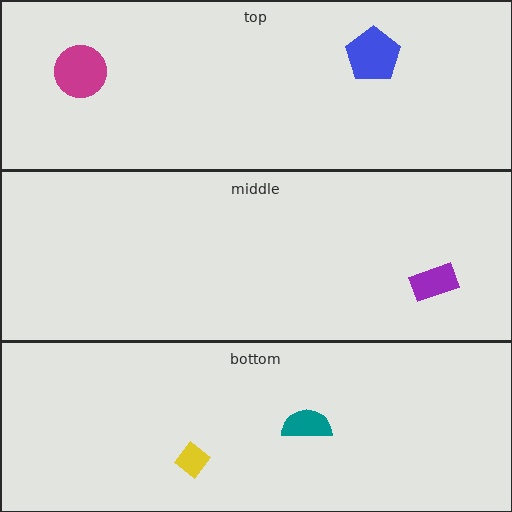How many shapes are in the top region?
2.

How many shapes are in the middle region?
1.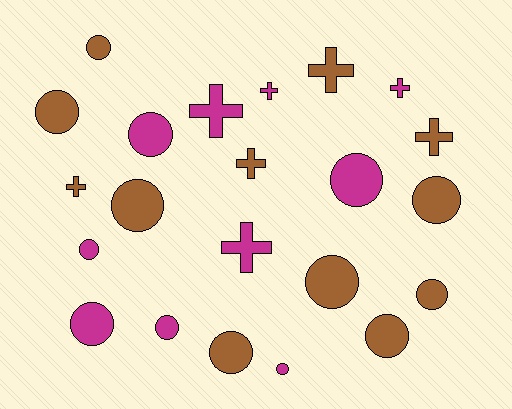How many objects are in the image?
There are 22 objects.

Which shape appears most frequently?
Circle, with 14 objects.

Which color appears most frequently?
Brown, with 12 objects.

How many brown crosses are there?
There are 4 brown crosses.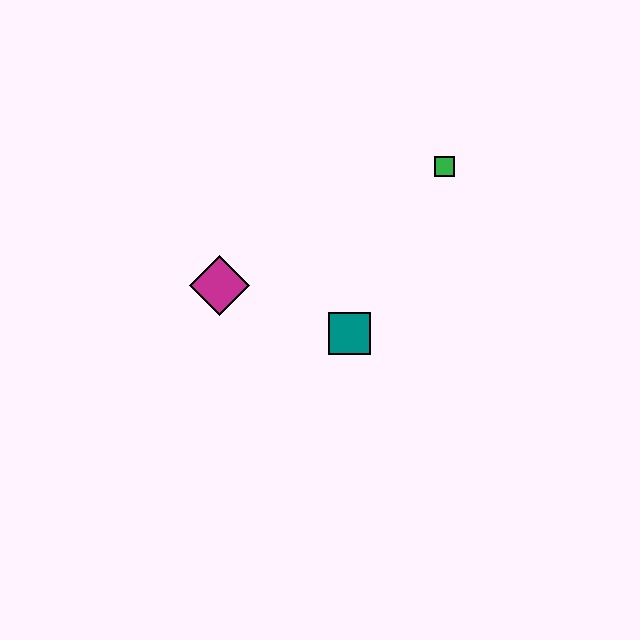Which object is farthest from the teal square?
The green square is farthest from the teal square.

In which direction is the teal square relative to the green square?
The teal square is below the green square.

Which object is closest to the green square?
The teal square is closest to the green square.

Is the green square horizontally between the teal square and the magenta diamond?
No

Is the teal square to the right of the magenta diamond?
Yes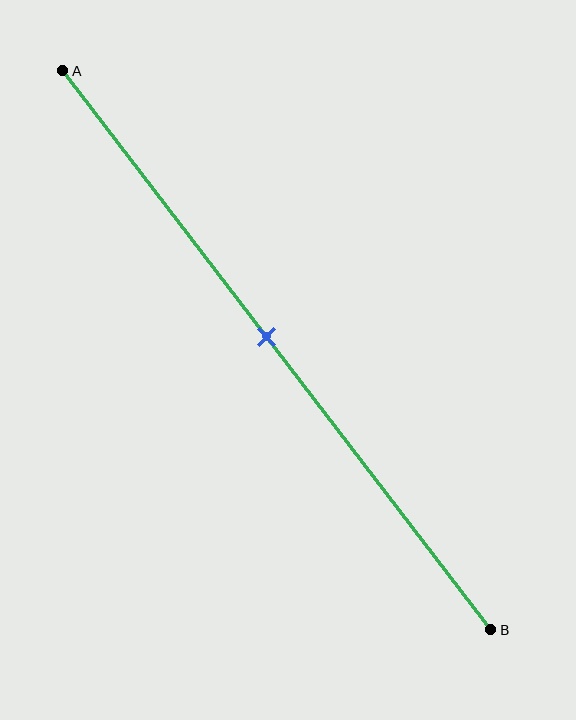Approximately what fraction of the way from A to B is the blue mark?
The blue mark is approximately 50% of the way from A to B.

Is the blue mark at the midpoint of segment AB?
Yes, the mark is approximately at the midpoint.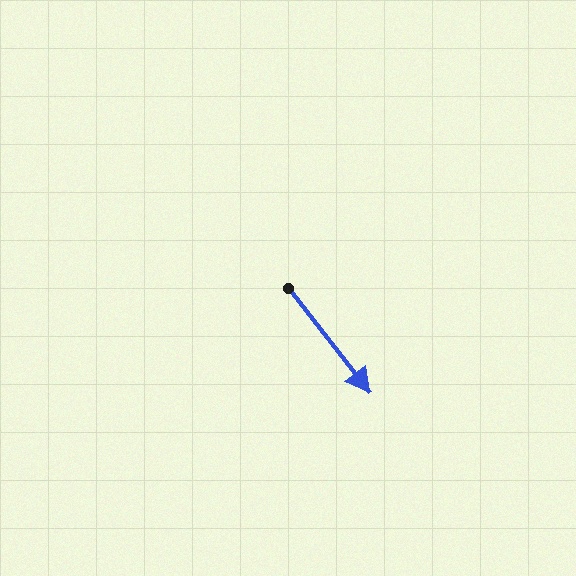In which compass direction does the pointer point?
Southeast.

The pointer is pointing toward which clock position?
Roughly 5 o'clock.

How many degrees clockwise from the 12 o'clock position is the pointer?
Approximately 142 degrees.